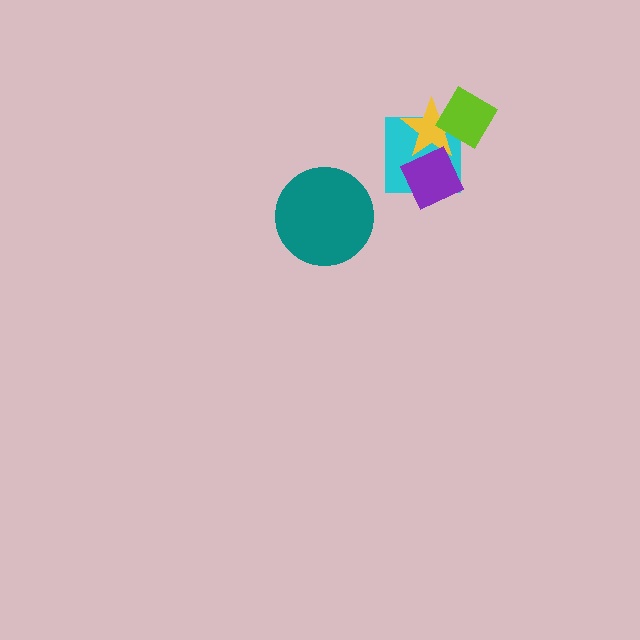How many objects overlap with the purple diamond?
2 objects overlap with the purple diamond.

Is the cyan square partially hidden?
Yes, it is partially covered by another shape.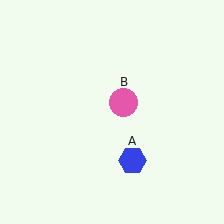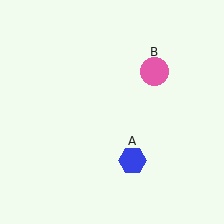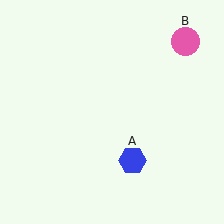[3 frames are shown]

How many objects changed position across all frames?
1 object changed position: pink circle (object B).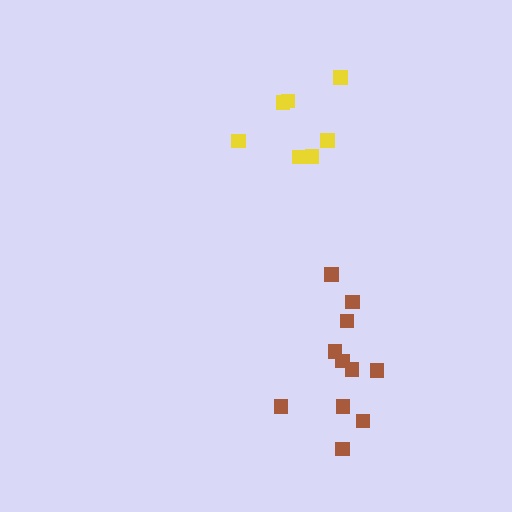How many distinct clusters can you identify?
There are 2 distinct clusters.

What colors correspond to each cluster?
The clusters are colored: yellow, brown.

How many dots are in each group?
Group 1: 7 dots, Group 2: 11 dots (18 total).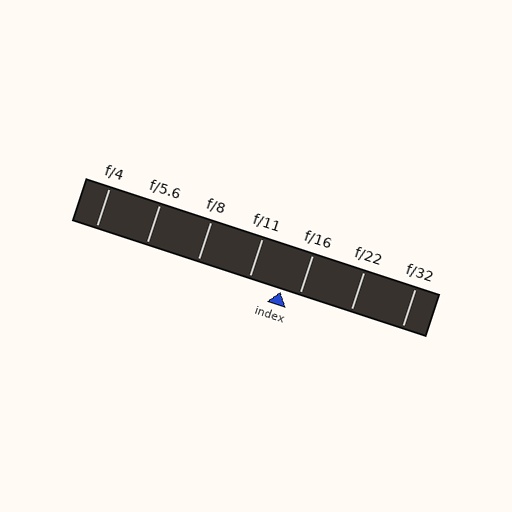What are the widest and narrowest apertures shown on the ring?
The widest aperture shown is f/4 and the narrowest is f/32.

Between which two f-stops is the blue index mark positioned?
The index mark is between f/11 and f/16.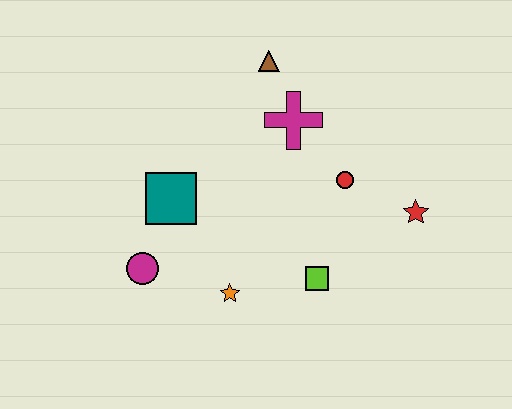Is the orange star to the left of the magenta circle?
No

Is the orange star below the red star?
Yes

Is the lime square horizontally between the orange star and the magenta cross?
No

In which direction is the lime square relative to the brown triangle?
The lime square is below the brown triangle.